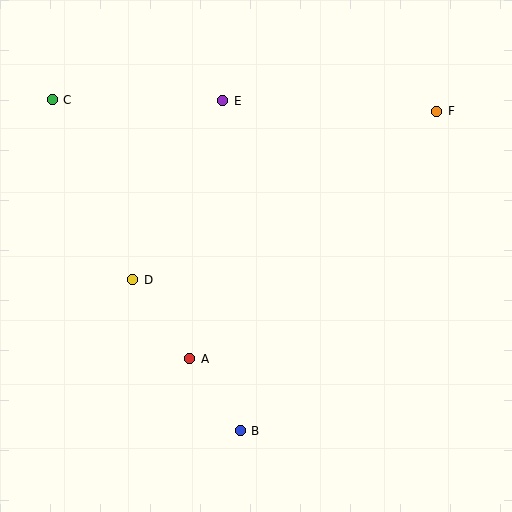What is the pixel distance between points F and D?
The distance between F and D is 348 pixels.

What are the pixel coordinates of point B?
Point B is at (240, 431).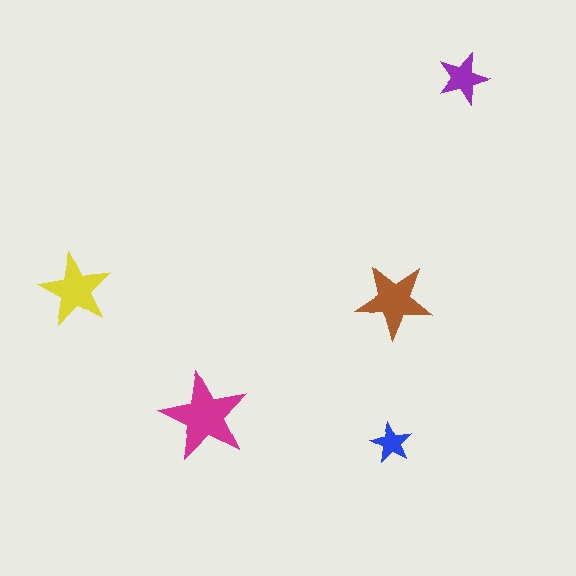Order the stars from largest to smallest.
the magenta one, the brown one, the yellow one, the purple one, the blue one.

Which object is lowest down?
The blue star is bottommost.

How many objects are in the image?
There are 5 objects in the image.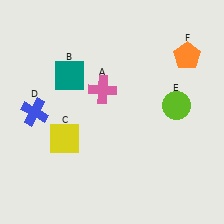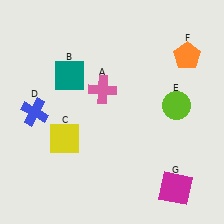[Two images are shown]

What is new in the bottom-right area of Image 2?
A magenta square (G) was added in the bottom-right area of Image 2.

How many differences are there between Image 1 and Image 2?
There is 1 difference between the two images.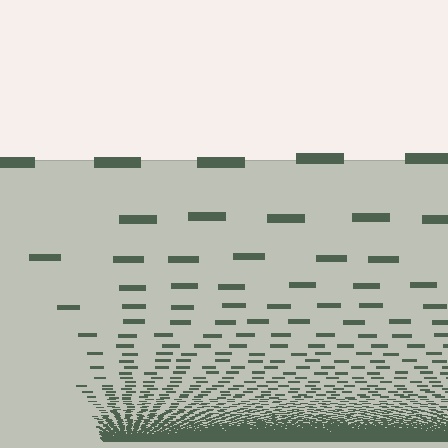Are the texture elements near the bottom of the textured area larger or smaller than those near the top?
Smaller. The gradient is inverted — elements near the bottom are smaller and denser.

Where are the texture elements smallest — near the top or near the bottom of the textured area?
Near the bottom.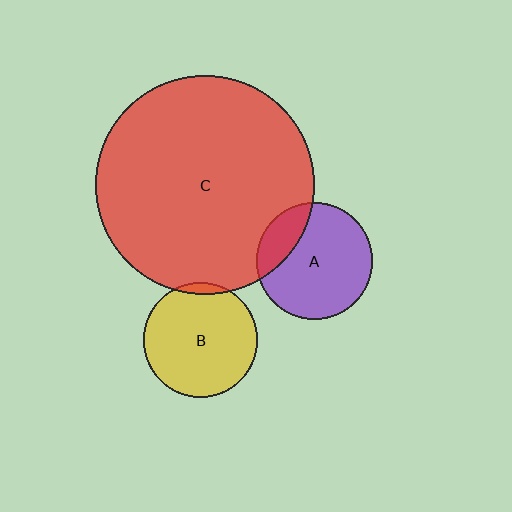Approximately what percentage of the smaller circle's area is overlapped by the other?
Approximately 5%.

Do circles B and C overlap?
Yes.